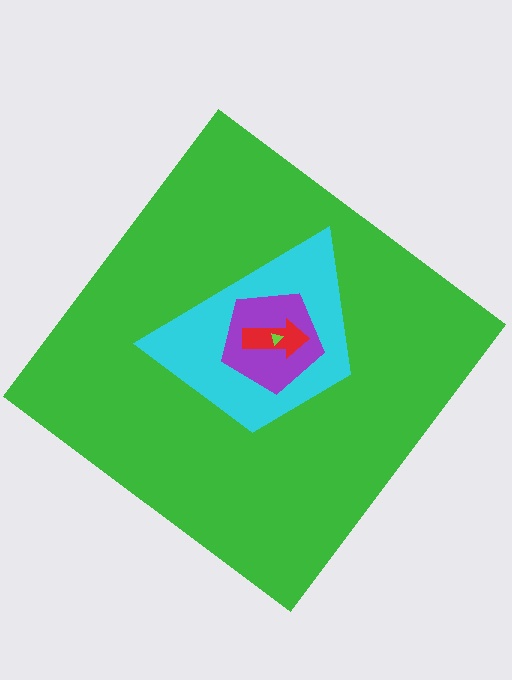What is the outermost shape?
The green diamond.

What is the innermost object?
The lime triangle.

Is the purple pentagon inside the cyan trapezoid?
Yes.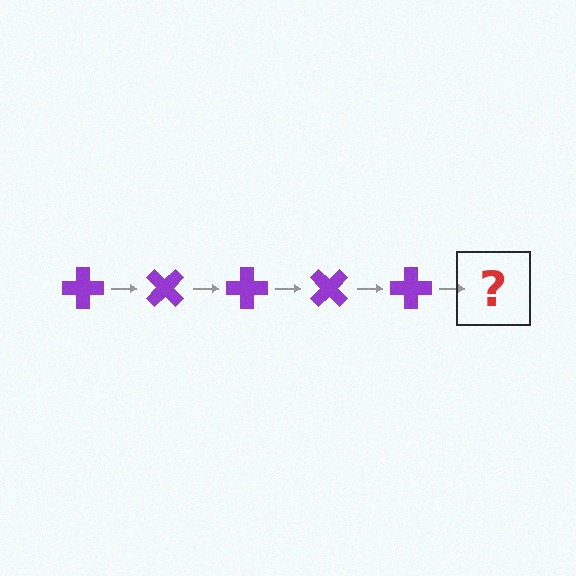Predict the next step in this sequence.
The next step is a purple cross rotated 225 degrees.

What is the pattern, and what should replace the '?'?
The pattern is that the cross rotates 45 degrees each step. The '?' should be a purple cross rotated 225 degrees.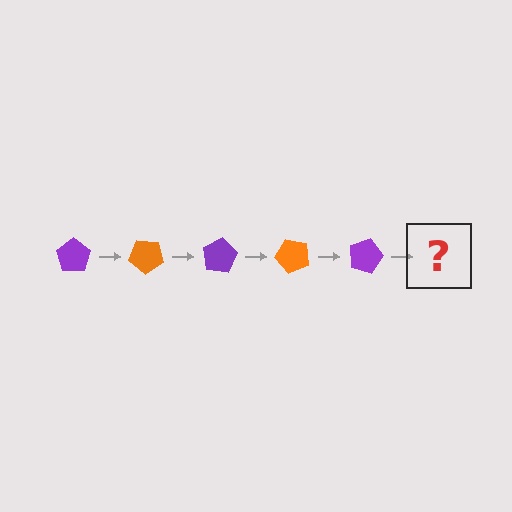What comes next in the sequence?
The next element should be an orange pentagon, rotated 200 degrees from the start.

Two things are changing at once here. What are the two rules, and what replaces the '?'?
The two rules are that it rotates 40 degrees each step and the color cycles through purple and orange. The '?' should be an orange pentagon, rotated 200 degrees from the start.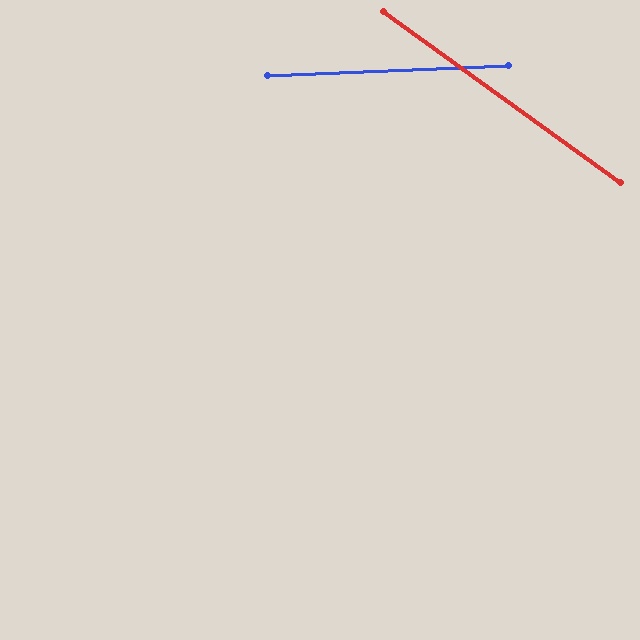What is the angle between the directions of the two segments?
Approximately 38 degrees.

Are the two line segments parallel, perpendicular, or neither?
Neither parallel nor perpendicular — they differ by about 38°.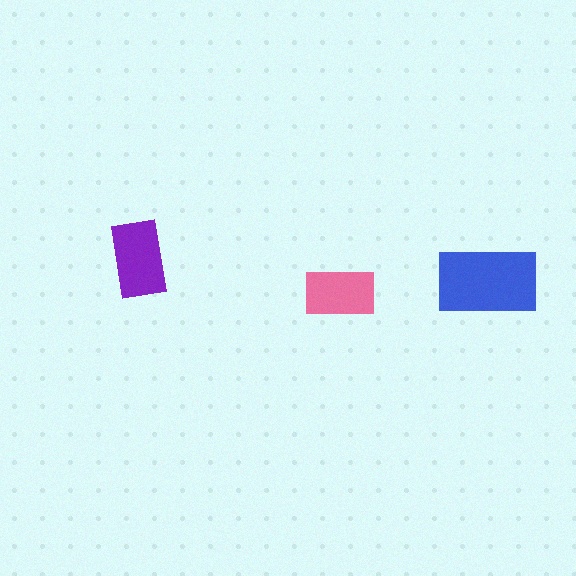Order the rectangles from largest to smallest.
the blue one, the purple one, the pink one.